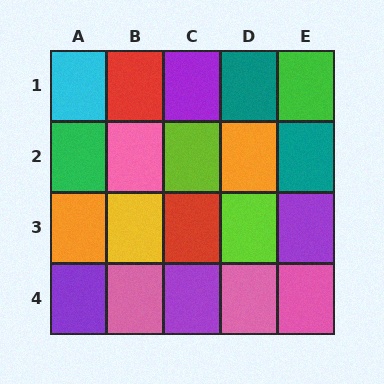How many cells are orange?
2 cells are orange.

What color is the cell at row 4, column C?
Purple.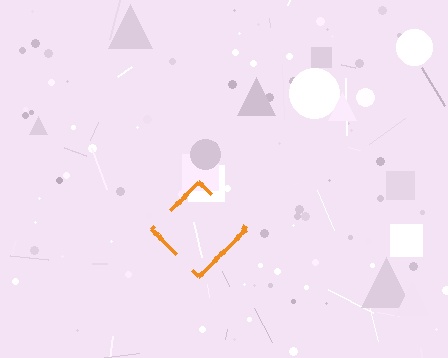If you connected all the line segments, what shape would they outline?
They would outline a diamond.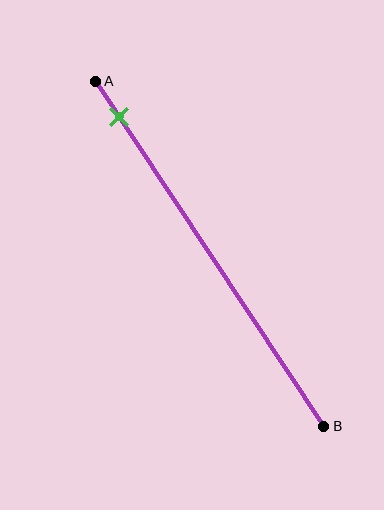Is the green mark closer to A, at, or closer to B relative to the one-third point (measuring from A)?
The green mark is closer to point A than the one-third point of segment AB.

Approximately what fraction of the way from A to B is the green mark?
The green mark is approximately 10% of the way from A to B.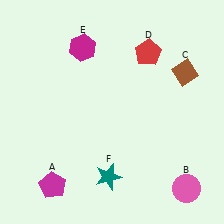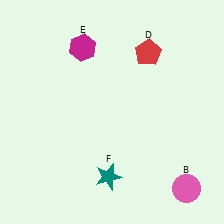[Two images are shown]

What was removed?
The brown diamond (C), the magenta pentagon (A) were removed in Image 2.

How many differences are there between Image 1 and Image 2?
There are 2 differences between the two images.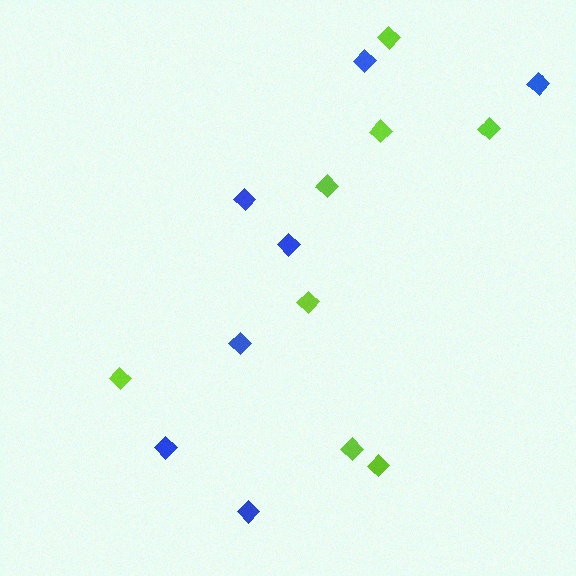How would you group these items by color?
There are 2 groups: one group of lime diamonds (8) and one group of blue diamonds (7).